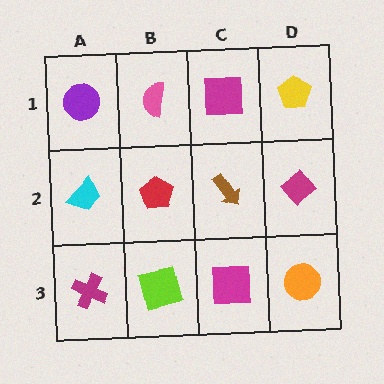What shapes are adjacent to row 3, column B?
A red pentagon (row 2, column B), a magenta cross (row 3, column A), a magenta square (row 3, column C).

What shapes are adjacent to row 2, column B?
A pink semicircle (row 1, column B), a lime square (row 3, column B), a cyan trapezoid (row 2, column A), a brown arrow (row 2, column C).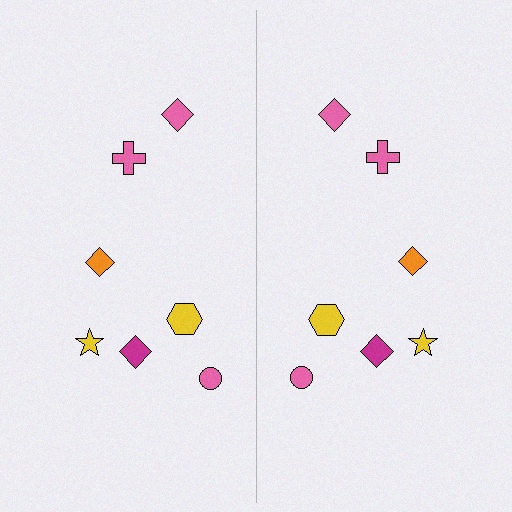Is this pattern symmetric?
Yes, this pattern has bilateral (reflection) symmetry.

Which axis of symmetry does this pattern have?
The pattern has a vertical axis of symmetry running through the center of the image.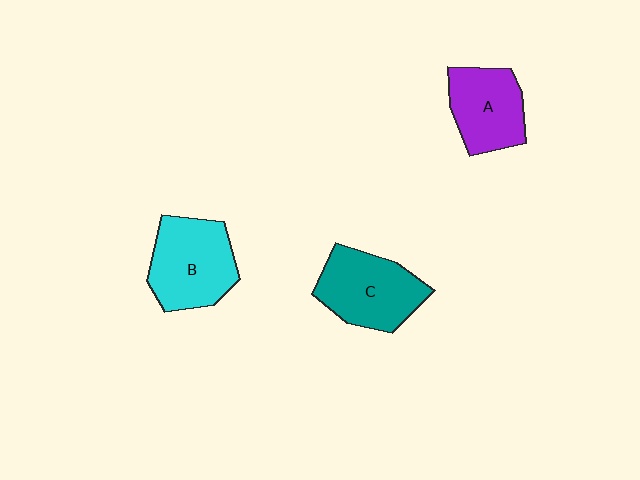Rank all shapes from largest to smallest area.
From largest to smallest: B (cyan), C (teal), A (purple).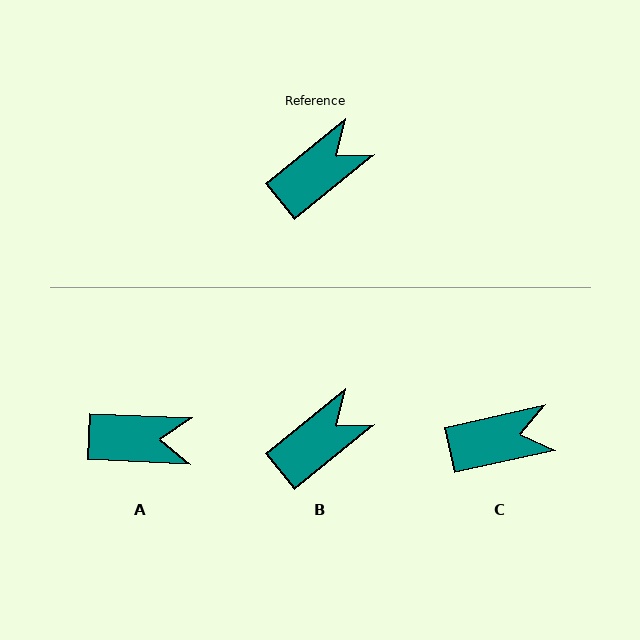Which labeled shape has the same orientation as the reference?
B.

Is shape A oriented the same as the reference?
No, it is off by about 42 degrees.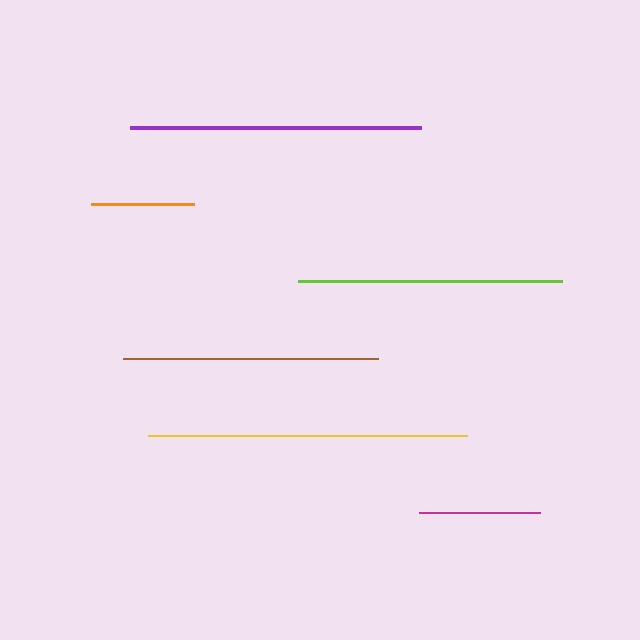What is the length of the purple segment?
The purple segment is approximately 291 pixels long.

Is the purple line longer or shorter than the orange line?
The purple line is longer than the orange line.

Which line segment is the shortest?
The orange line is the shortest at approximately 103 pixels.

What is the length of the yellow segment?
The yellow segment is approximately 319 pixels long.